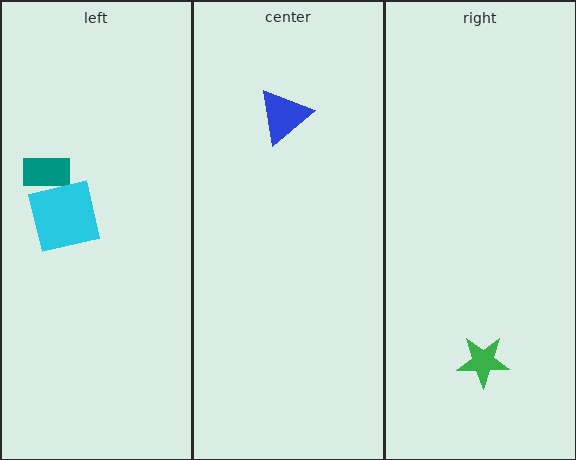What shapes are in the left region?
The teal rectangle, the cyan square.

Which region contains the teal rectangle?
The left region.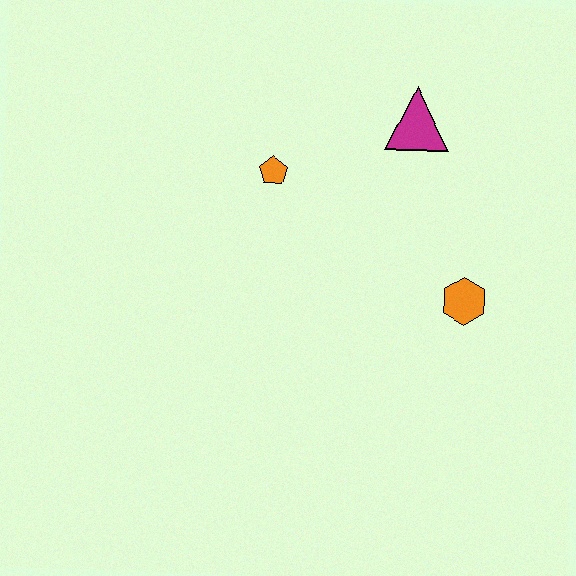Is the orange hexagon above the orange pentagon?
No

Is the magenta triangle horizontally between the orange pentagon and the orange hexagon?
Yes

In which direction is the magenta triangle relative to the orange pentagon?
The magenta triangle is to the right of the orange pentagon.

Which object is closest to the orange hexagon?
The magenta triangle is closest to the orange hexagon.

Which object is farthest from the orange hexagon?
The orange pentagon is farthest from the orange hexagon.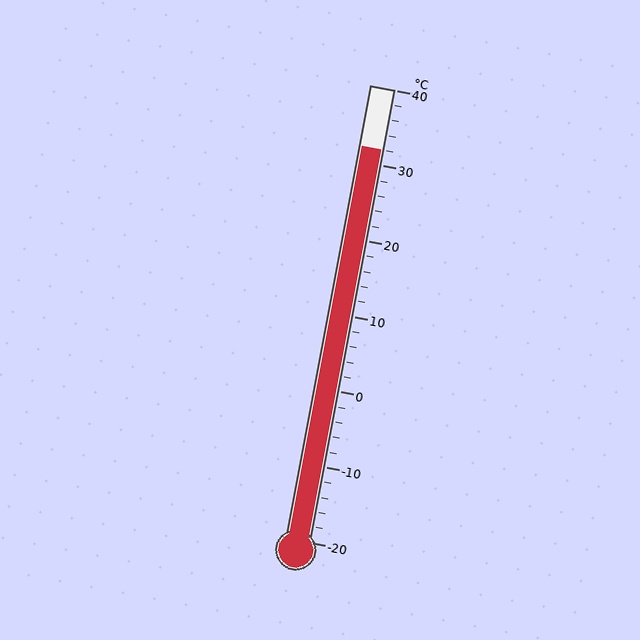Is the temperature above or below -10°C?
The temperature is above -10°C.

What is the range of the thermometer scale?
The thermometer scale ranges from -20°C to 40°C.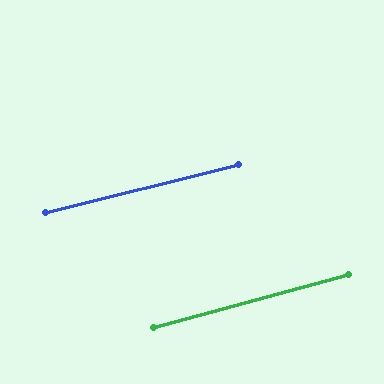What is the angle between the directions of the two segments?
Approximately 1 degree.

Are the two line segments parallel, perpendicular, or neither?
Parallel — their directions differ by only 1.3°.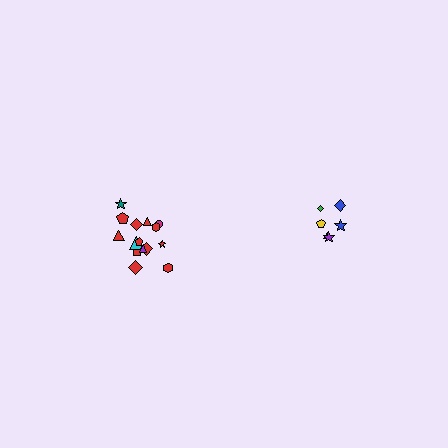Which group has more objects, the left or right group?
The left group.